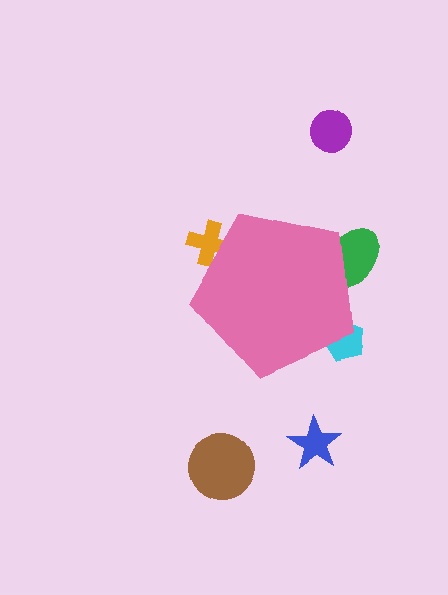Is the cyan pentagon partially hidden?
Yes, the cyan pentagon is partially hidden behind the pink pentagon.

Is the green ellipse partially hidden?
Yes, the green ellipse is partially hidden behind the pink pentagon.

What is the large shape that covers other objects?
A pink pentagon.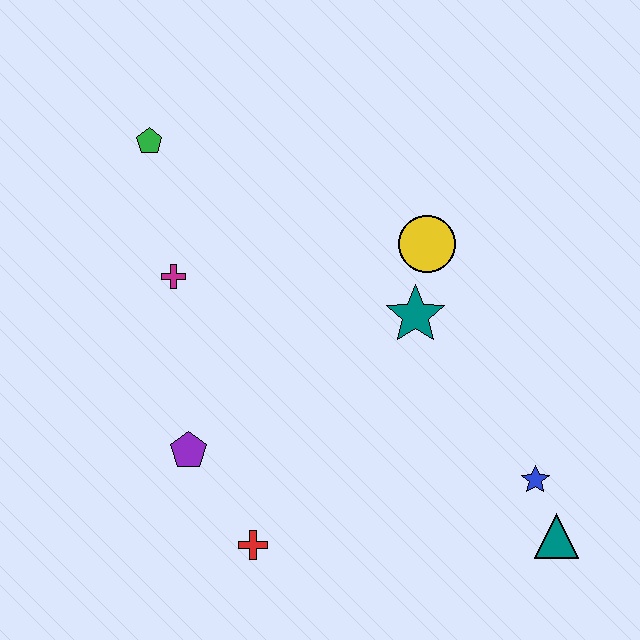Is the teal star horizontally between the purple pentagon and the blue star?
Yes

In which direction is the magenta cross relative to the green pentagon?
The magenta cross is below the green pentagon.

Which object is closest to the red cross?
The purple pentagon is closest to the red cross.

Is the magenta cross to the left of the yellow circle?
Yes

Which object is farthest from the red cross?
The green pentagon is farthest from the red cross.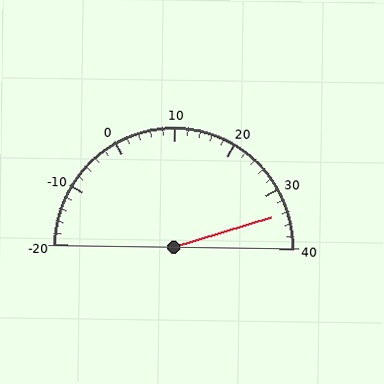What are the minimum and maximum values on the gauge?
The gauge ranges from -20 to 40.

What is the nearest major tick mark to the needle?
The nearest major tick mark is 30.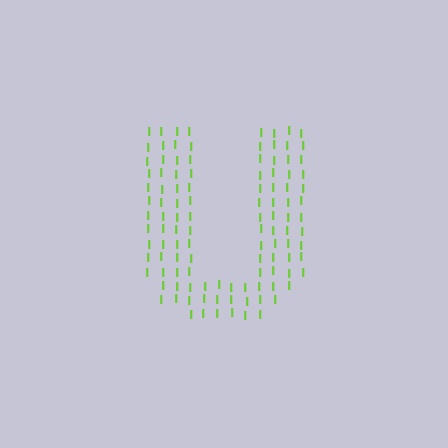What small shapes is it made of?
It is made of small letter I's.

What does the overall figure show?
The overall figure shows the letter U.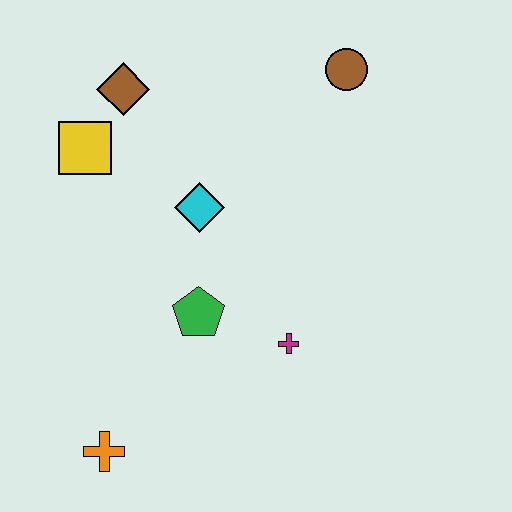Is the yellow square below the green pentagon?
No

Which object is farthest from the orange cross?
The brown circle is farthest from the orange cross.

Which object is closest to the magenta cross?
The green pentagon is closest to the magenta cross.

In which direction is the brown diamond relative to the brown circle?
The brown diamond is to the left of the brown circle.